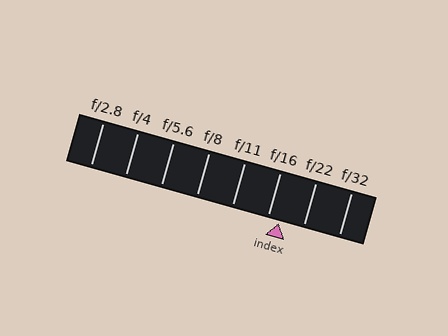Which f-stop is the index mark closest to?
The index mark is closest to f/16.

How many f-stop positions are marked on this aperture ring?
There are 8 f-stop positions marked.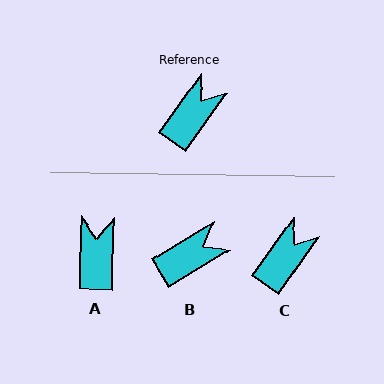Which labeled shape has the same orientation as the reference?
C.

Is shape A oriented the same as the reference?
No, it is off by about 34 degrees.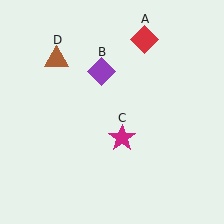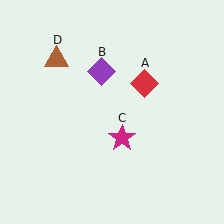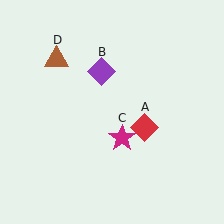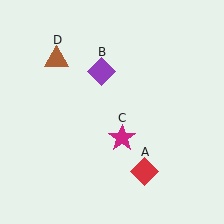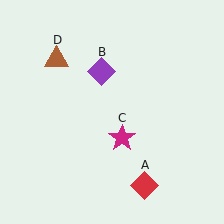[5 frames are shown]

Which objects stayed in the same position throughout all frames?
Purple diamond (object B) and magenta star (object C) and brown triangle (object D) remained stationary.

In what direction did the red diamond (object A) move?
The red diamond (object A) moved down.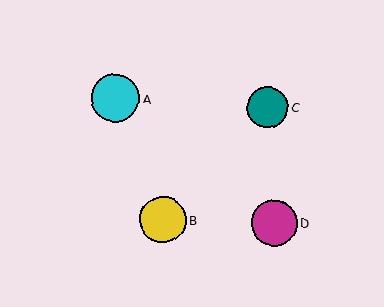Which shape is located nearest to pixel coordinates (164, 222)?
The yellow circle (labeled B) at (163, 220) is nearest to that location.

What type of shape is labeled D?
Shape D is a magenta circle.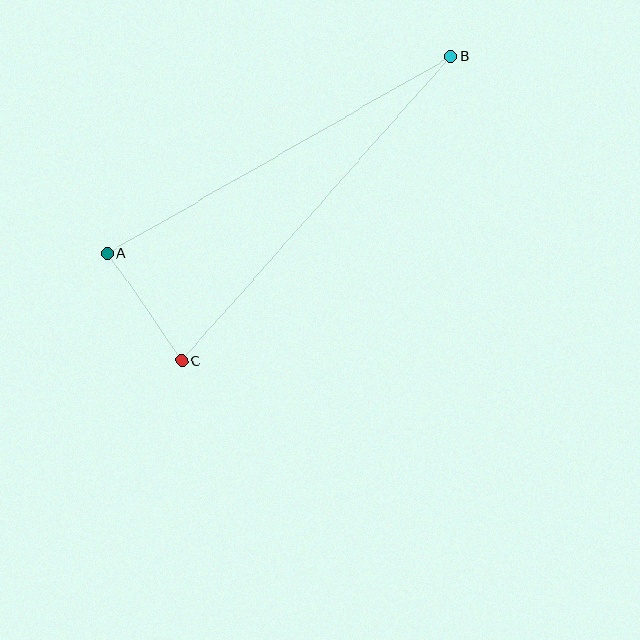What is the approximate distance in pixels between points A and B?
The distance between A and B is approximately 395 pixels.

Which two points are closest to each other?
Points A and C are closest to each other.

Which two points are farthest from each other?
Points B and C are farthest from each other.